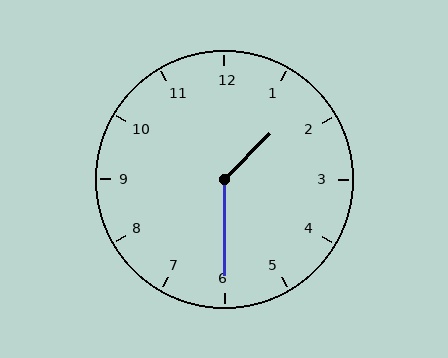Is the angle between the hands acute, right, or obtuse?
It is obtuse.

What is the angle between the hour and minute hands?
Approximately 135 degrees.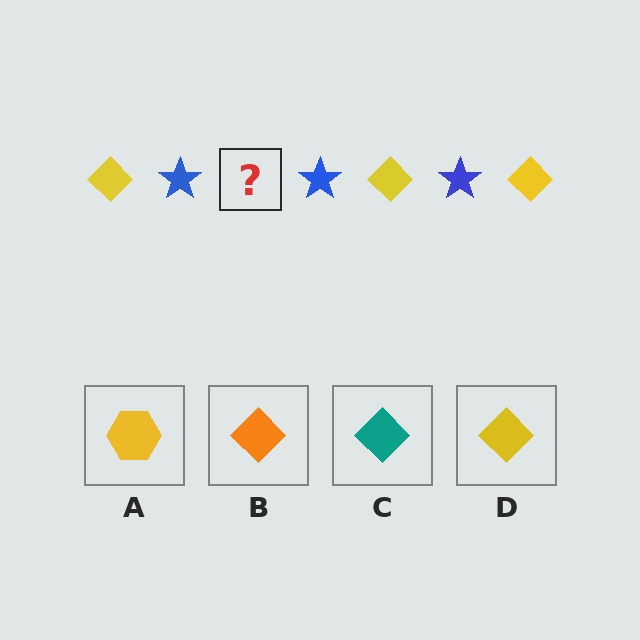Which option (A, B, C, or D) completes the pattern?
D.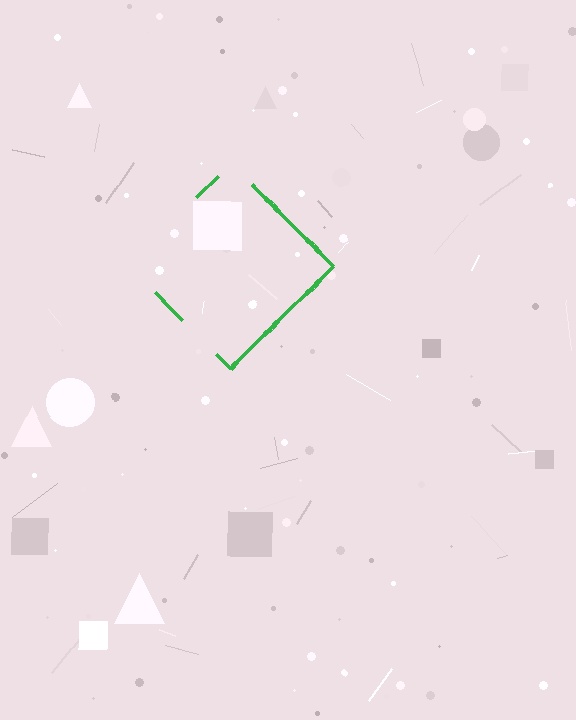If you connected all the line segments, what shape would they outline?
They would outline a diamond.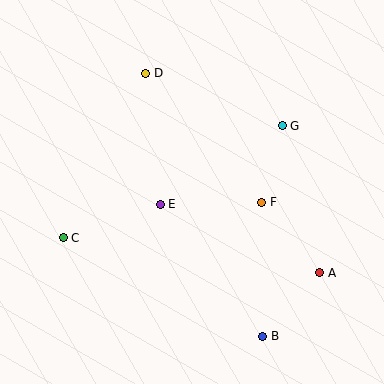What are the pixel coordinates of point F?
Point F is at (262, 202).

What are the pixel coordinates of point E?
Point E is at (160, 204).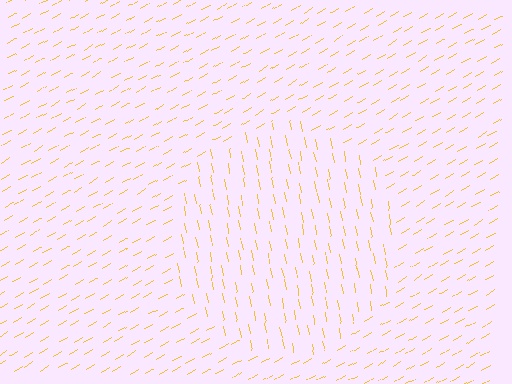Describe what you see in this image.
The image is filled with small yellow line segments. A circle region in the image has lines oriented differently from the surrounding lines, creating a visible texture boundary.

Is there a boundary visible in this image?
Yes, there is a texture boundary formed by a change in line orientation.